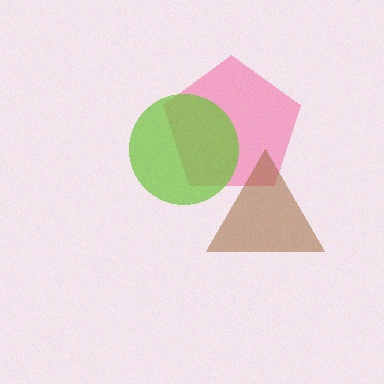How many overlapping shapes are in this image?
There are 3 overlapping shapes in the image.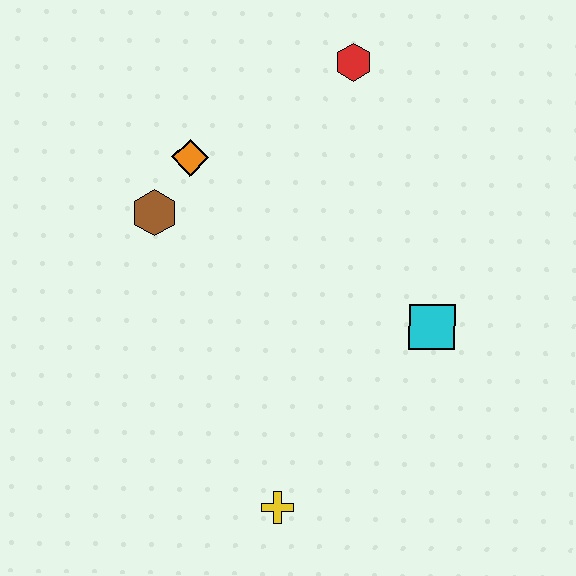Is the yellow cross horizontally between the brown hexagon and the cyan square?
Yes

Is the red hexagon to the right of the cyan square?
No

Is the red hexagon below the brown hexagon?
No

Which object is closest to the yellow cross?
The cyan square is closest to the yellow cross.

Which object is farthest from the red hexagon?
The yellow cross is farthest from the red hexagon.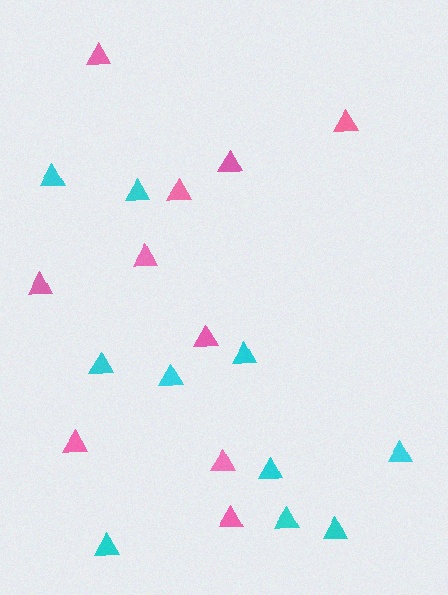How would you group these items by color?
There are 2 groups: one group of cyan triangles (10) and one group of pink triangles (10).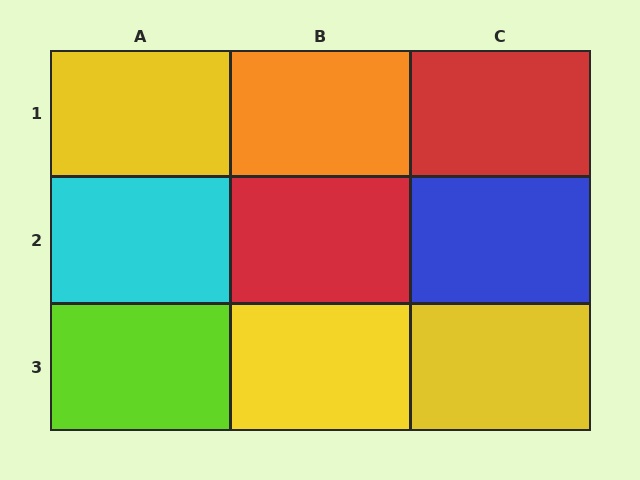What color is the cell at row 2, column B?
Red.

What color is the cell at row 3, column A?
Lime.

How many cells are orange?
1 cell is orange.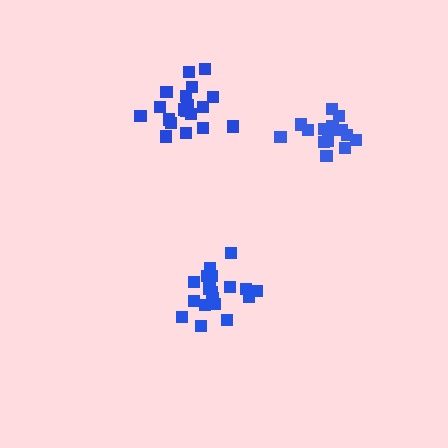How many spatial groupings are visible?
There are 3 spatial groupings.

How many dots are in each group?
Group 1: 19 dots, Group 2: 15 dots, Group 3: 19 dots (53 total).